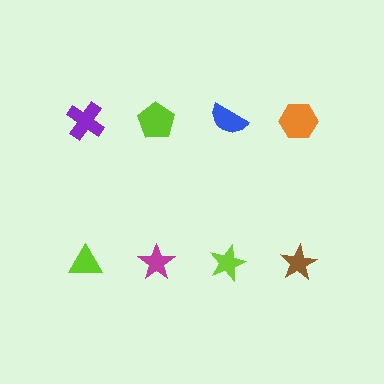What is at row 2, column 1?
A lime triangle.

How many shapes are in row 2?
4 shapes.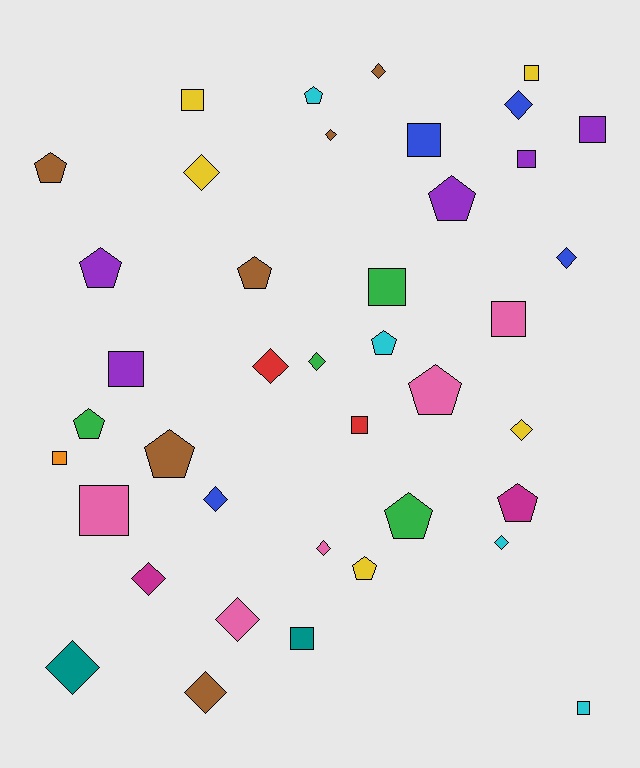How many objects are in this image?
There are 40 objects.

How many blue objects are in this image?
There are 4 blue objects.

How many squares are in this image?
There are 13 squares.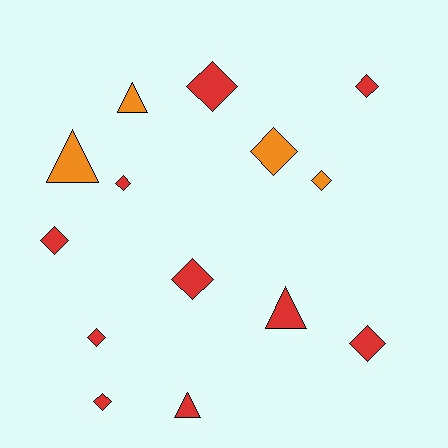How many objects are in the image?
There are 14 objects.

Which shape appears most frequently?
Diamond, with 10 objects.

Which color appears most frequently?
Red, with 10 objects.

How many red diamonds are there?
There are 8 red diamonds.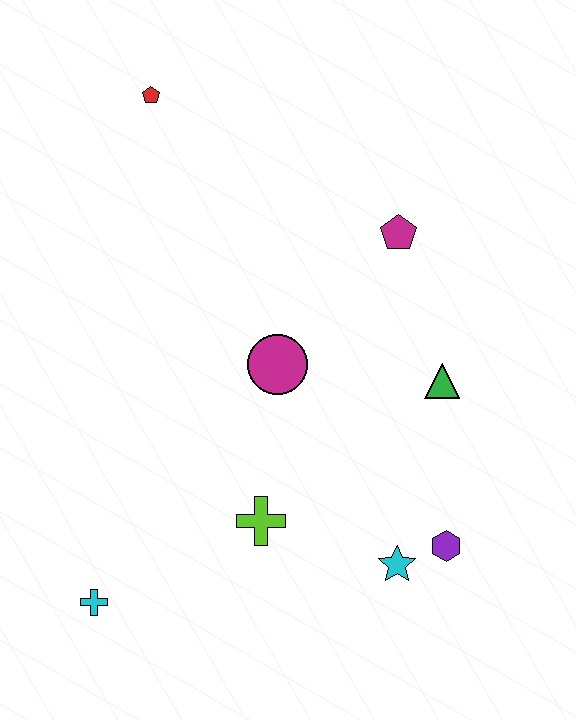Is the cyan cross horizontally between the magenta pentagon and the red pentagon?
No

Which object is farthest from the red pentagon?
The purple hexagon is farthest from the red pentagon.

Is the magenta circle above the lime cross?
Yes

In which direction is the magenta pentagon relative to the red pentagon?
The magenta pentagon is to the right of the red pentagon.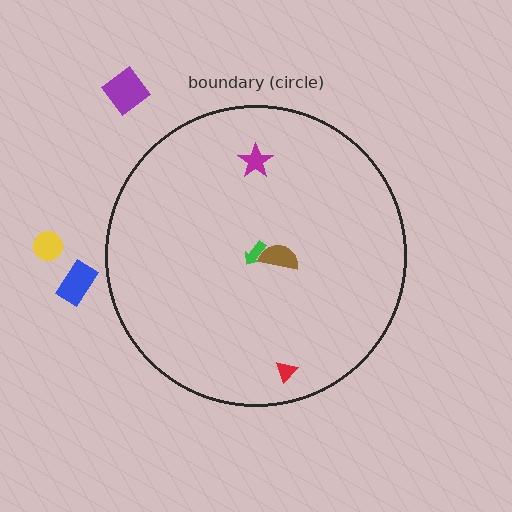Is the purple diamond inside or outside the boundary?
Outside.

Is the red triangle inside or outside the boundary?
Inside.